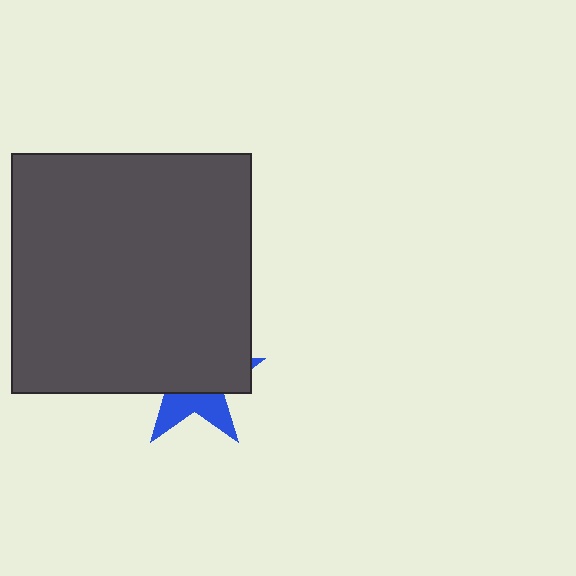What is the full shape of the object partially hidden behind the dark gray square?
The partially hidden object is a blue star.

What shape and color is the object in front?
The object in front is a dark gray square.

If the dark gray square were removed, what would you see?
You would see the complete blue star.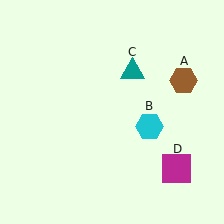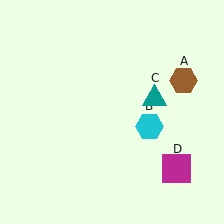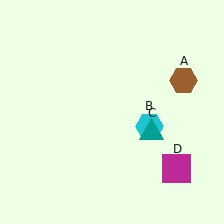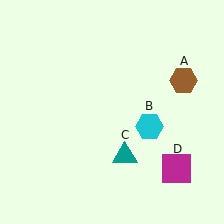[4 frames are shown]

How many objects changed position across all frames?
1 object changed position: teal triangle (object C).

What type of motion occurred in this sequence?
The teal triangle (object C) rotated clockwise around the center of the scene.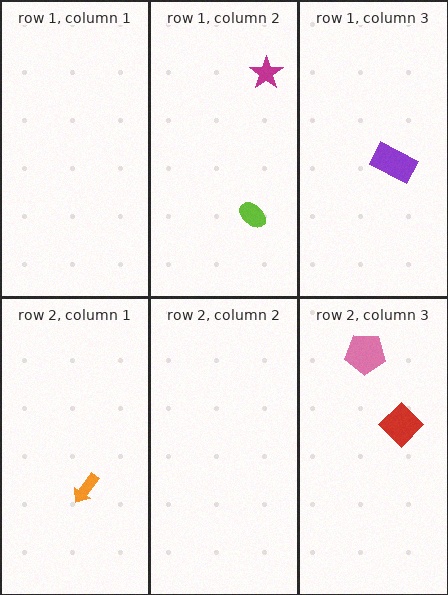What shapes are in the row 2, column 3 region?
The red diamond, the pink pentagon.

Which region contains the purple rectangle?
The row 1, column 3 region.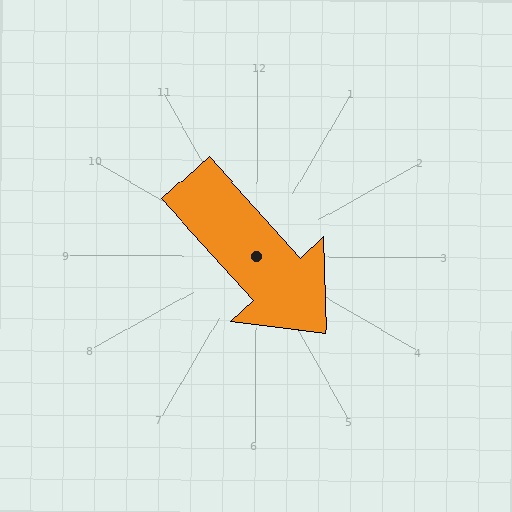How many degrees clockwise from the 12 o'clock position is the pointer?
Approximately 138 degrees.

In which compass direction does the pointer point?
Southeast.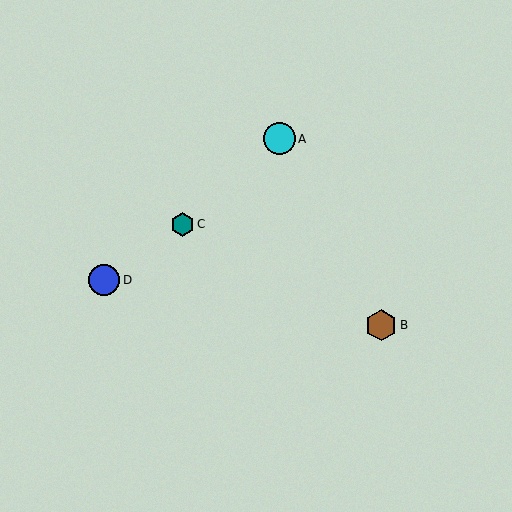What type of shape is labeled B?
Shape B is a brown hexagon.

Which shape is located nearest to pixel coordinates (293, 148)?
The cyan circle (labeled A) at (279, 139) is nearest to that location.